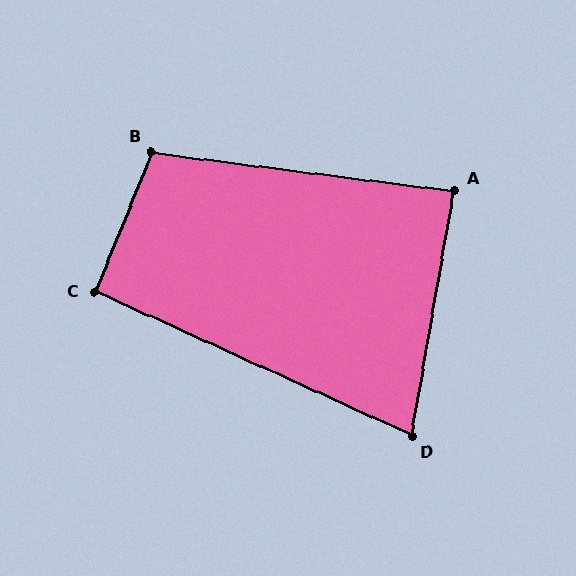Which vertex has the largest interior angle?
B, at approximately 105 degrees.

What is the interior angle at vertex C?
Approximately 93 degrees (approximately right).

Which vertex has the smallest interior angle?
D, at approximately 75 degrees.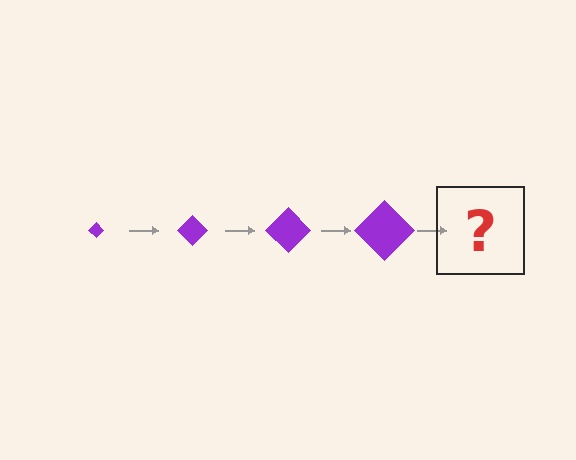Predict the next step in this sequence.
The next step is a purple diamond, larger than the previous one.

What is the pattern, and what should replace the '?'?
The pattern is that the diamond gets progressively larger each step. The '?' should be a purple diamond, larger than the previous one.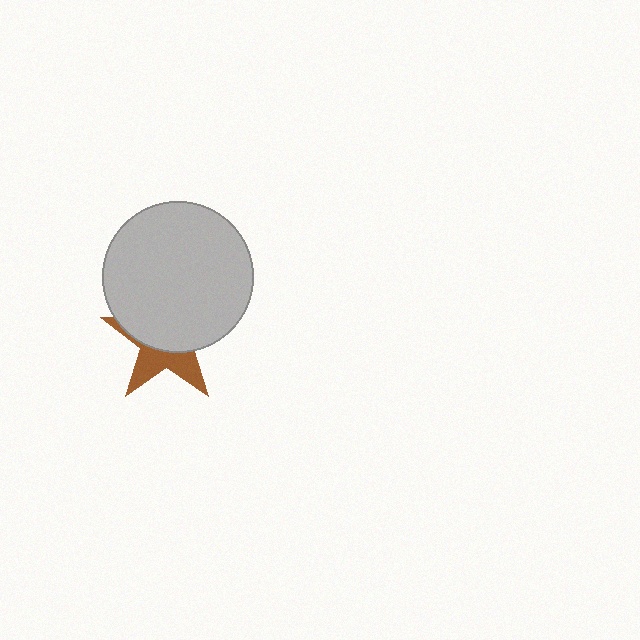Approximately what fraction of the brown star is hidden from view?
Roughly 62% of the brown star is hidden behind the light gray circle.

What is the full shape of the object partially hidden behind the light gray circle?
The partially hidden object is a brown star.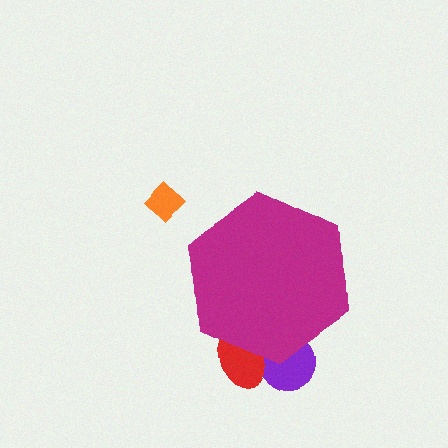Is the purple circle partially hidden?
Yes, the purple circle is partially hidden behind the magenta hexagon.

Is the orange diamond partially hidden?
No, the orange diamond is fully visible.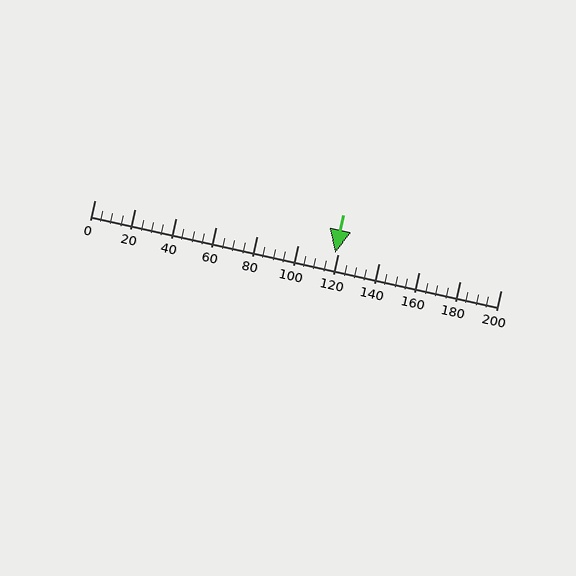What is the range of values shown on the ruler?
The ruler shows values from 0 to 200.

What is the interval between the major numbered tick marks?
The major tick marks are spaced 20 units apart.